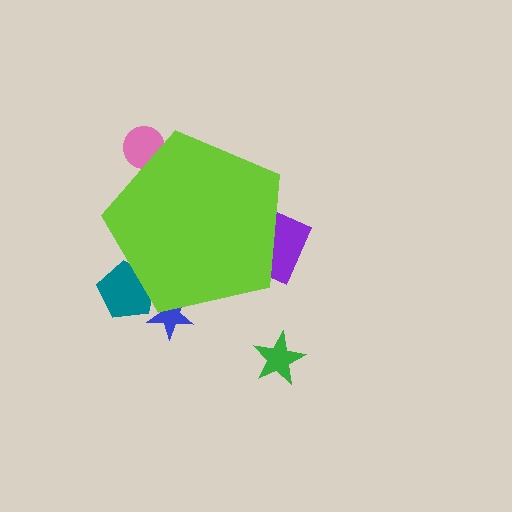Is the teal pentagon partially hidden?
Yes, the teal pentagon is partially hidden behind the lime pentagon.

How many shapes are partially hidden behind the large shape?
4 shapes are partially hidden.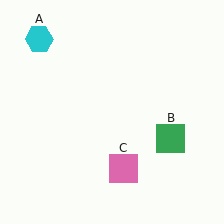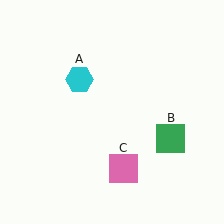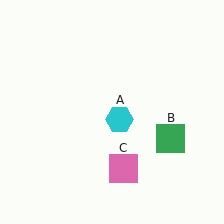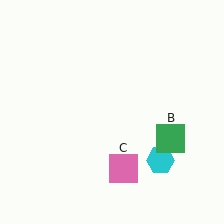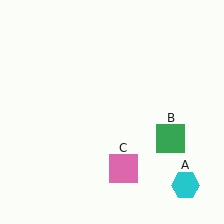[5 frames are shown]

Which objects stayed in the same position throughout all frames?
Green square (object B) and pink square (object C) remained stationary.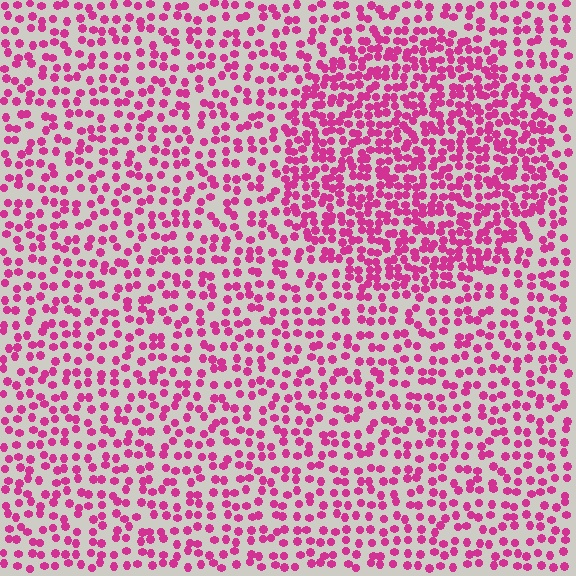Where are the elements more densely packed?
The elements are more densely packed inside the circle boundary.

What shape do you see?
I see a circle.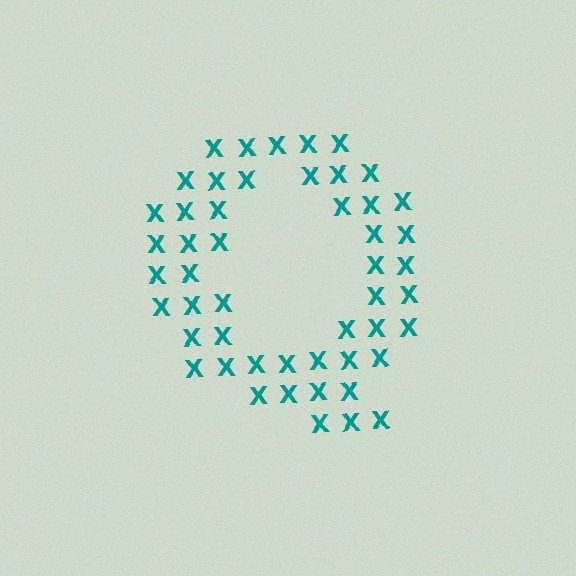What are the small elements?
The small elements are letter X's.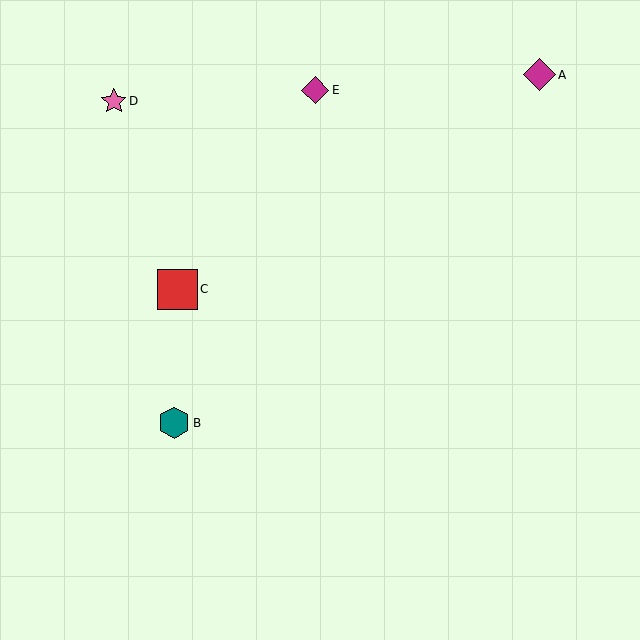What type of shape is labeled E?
Shape E is a magenta diamond.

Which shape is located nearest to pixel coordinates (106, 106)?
The pink star (labeled D) at (114, 101) is nearest to that location.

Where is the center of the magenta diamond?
The center of the magenta diamond is at (315, 90).